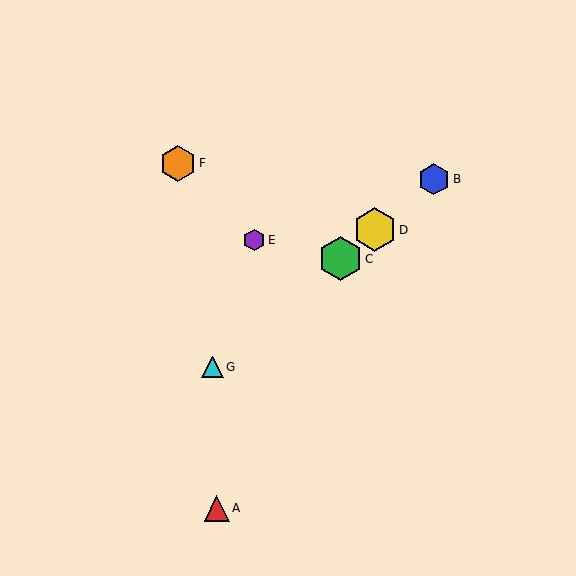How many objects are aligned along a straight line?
4 objects (B, C, D, G) are aligned along a straight line.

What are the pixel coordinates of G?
Object G is at (213, 367).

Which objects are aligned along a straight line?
Objects B, C, D, G are aligned along a straight line.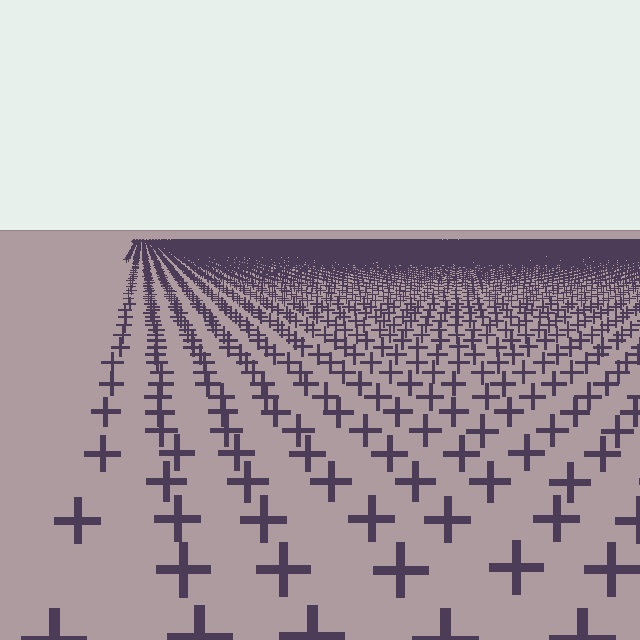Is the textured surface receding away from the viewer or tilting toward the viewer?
The surface is receding away from the viewer. Texture elements get smaller and denser toward the top.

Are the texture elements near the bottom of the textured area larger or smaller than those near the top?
Larger. Near the bottom, elements are closer to the viewer and appear at a bigger on-screen size.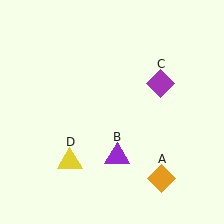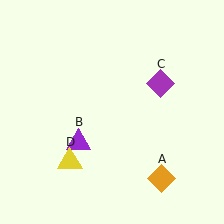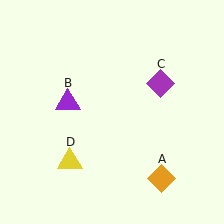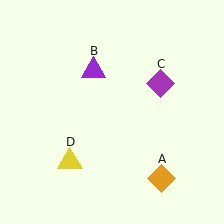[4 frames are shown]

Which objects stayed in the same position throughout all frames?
Orange diamond (object A) and purple diamond (object C) and yellow triangle (object D) remained stationary.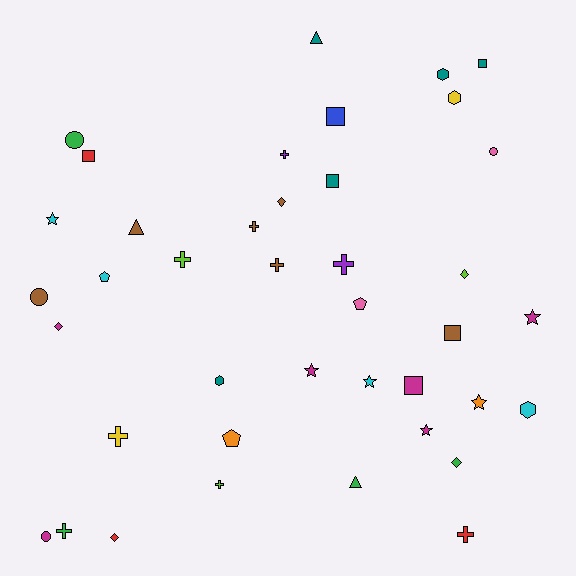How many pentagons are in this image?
There are 3 pentagons.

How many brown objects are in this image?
There are 6 brown objects.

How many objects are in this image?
There are 40 objects.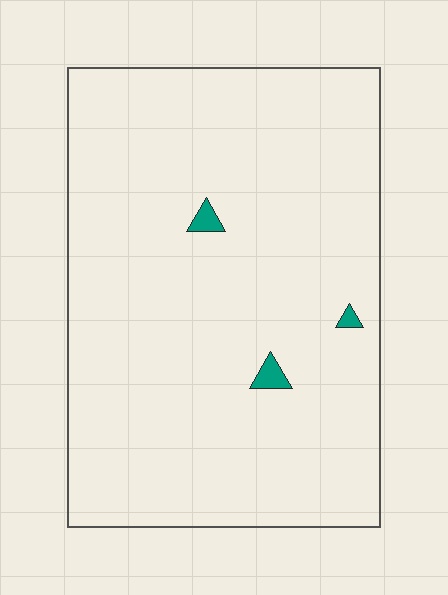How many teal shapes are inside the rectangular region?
3.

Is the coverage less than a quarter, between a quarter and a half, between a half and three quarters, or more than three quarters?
Less than a quarter.